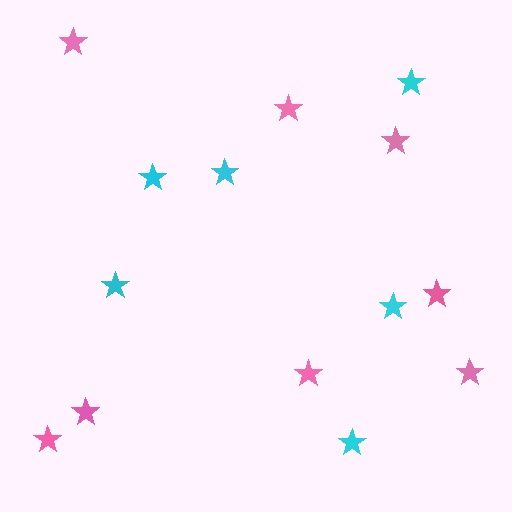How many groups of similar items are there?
There are 2 groups: one group of pink stars (8) and one group of cyan stars (6).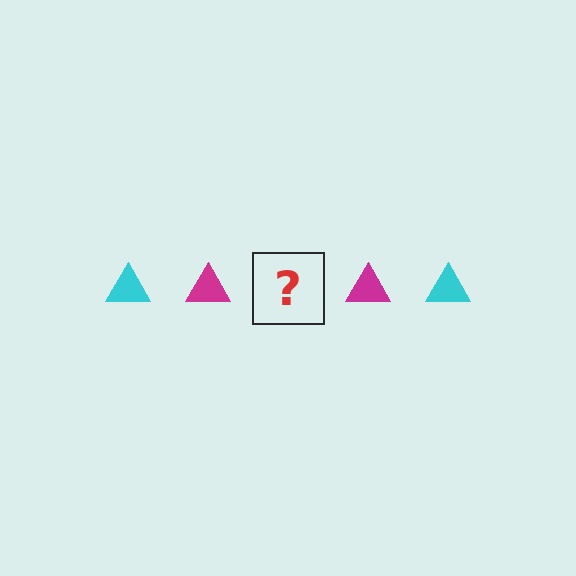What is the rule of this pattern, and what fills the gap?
The rule is that the pattern cycles through cyan, magenta triangles. The gap should be filled with a cyan triangle.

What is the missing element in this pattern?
The missing element is a cyan triangle.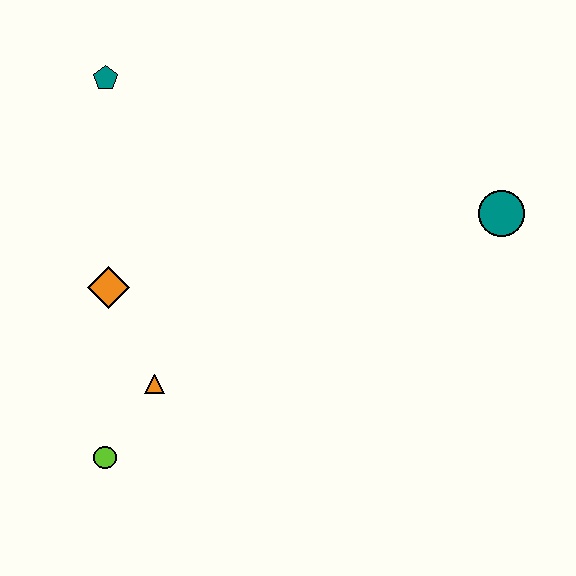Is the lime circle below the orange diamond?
Yes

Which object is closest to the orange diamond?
The orange triangle is closest to the orange diamond.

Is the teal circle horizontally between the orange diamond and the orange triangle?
No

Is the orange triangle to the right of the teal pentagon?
Yes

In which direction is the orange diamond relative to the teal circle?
The orange diamond is to the left of the teal circle.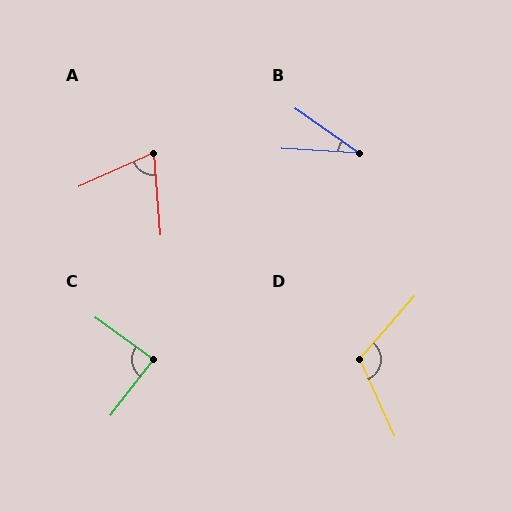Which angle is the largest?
D, at approximately 115 degrees.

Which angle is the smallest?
B, at approximately 32 degrees.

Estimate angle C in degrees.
Approximately 88 degrees.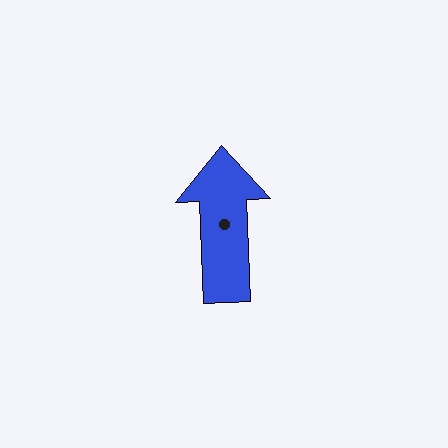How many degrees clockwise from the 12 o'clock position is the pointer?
Approximately 358 degrees.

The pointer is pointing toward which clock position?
Roughly 12 o'clock.